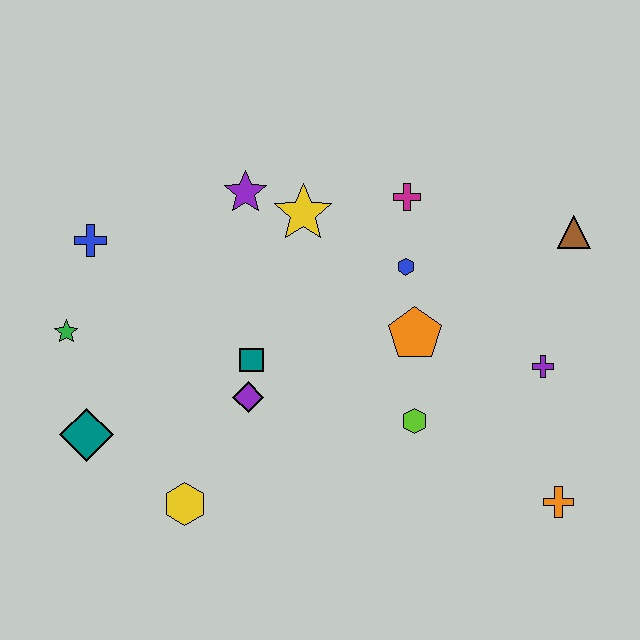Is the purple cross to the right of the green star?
Yes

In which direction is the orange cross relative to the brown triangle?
The orange cross is below the brown triangle.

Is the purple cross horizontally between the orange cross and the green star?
Yes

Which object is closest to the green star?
The blue cross is closest to the green star.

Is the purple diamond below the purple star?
Yes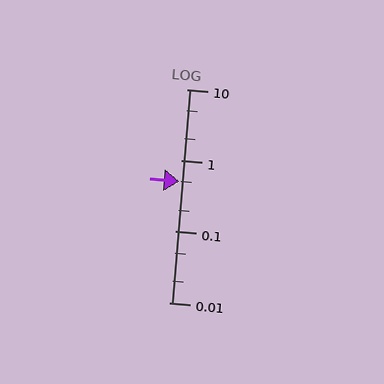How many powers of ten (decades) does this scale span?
The scale spans 3 decades, from 0.01 to 10.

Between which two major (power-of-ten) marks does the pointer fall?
The pointer is between 0.1 and 1.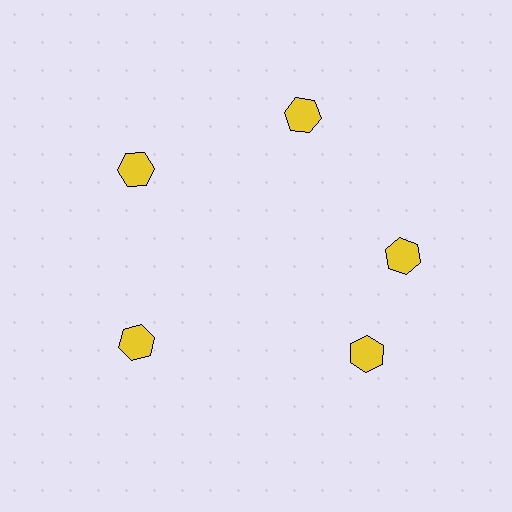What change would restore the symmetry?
The symmetry would be restored by rotating it back into even spacing with its neighbors so that all 5 hexagons sit at equal angles and equal distance from the center.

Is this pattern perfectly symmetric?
No. The 5 yellow hexagons are arranged in a ring, but one element near the 5 o'clock position is rotated out of alignment along the ring, breaking the 5-fold rotational symmetry.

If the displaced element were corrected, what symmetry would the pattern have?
It would have 5-fold rotational symmetry — the pattern would map onto itself every 72 degrees.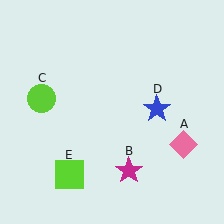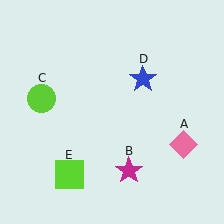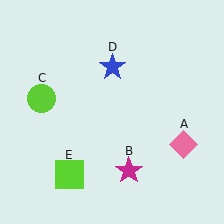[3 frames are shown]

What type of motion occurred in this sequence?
The blue star (object D) rotated counterclockwise around the center of the scene.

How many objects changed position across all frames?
1 object changed position: blue star (object D).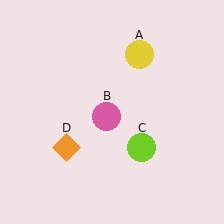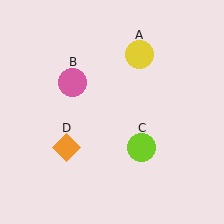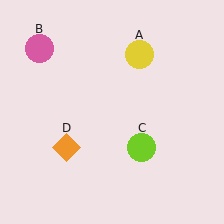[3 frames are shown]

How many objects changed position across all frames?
1 object changed position: pink circle (object B).